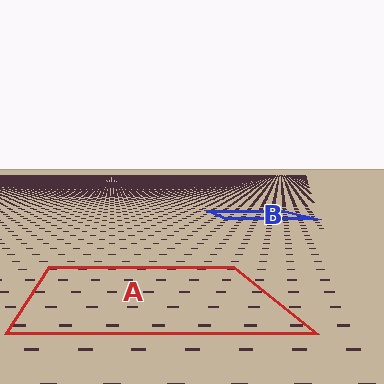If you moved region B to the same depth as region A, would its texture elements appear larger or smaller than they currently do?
They would appear larger. At a closer depth, the same texture elements are projected at a bigger on-screen size.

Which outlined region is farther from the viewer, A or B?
Region B is farther from the viewer — the texture elements inside it appear smaller and more densely packed.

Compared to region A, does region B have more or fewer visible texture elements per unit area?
Region B has more texture elements per unit area — they are packed more densely because it is farther away.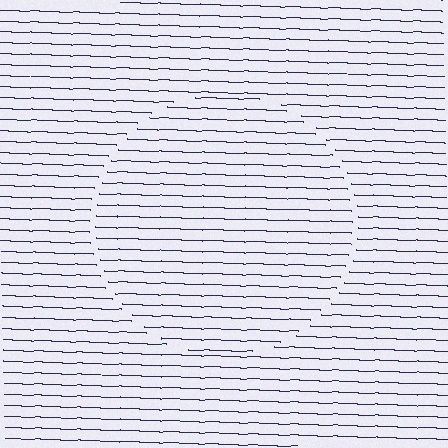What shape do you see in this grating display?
An illusory circle. The interior of the shape contains the same grating, shifted by half a period — the contour is defined by the phase discontinuity where line-ends from the inner and outer gratings abut.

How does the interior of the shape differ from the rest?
The interior of the shape contains the same grating, shifted by half a period — the contour is defined by the phase discontinuity where line-ends from the inner and outer gratings abut.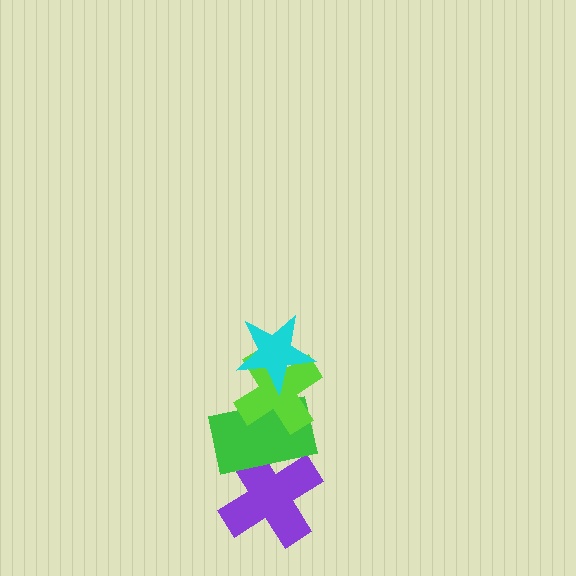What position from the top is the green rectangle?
The green rectangle is 3rd from the top.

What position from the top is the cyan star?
The cyan star is 1st from the top.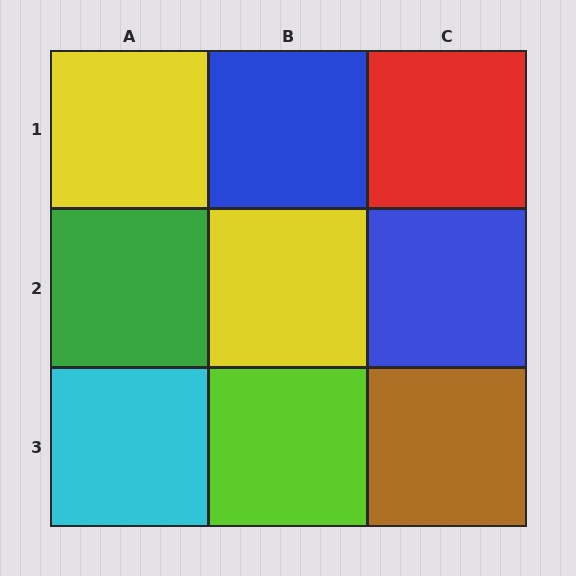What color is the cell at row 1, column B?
Blue.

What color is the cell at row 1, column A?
Yellow.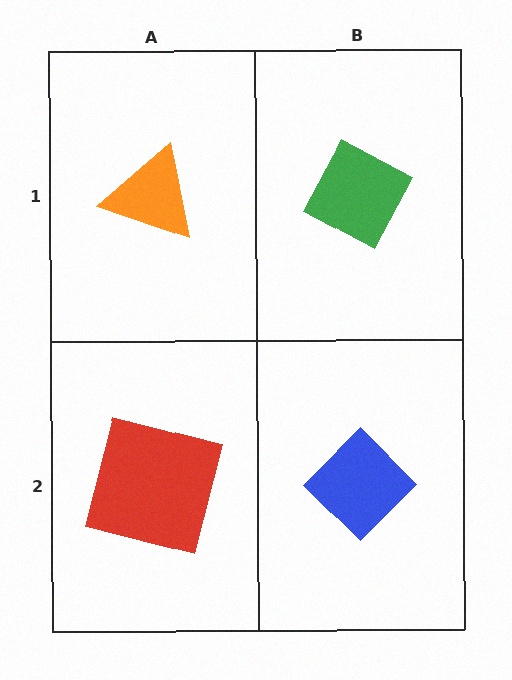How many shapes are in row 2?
2 shapes.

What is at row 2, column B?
A blue diamond.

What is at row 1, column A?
An orange triangle.